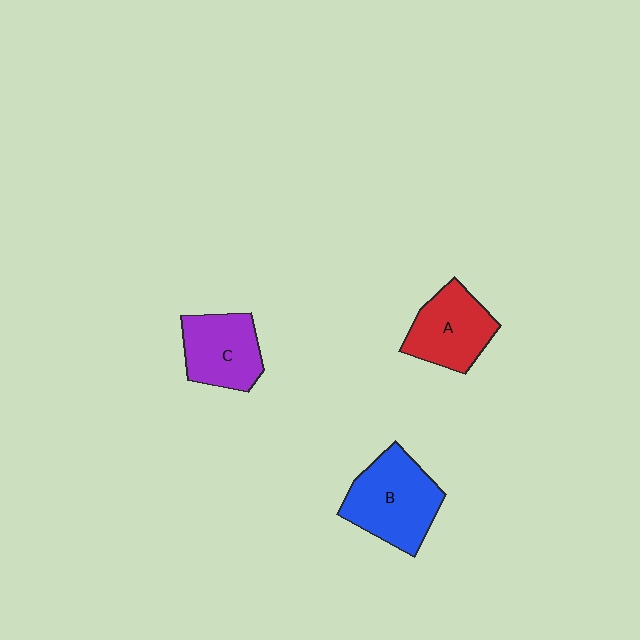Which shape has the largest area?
Shape B (blue).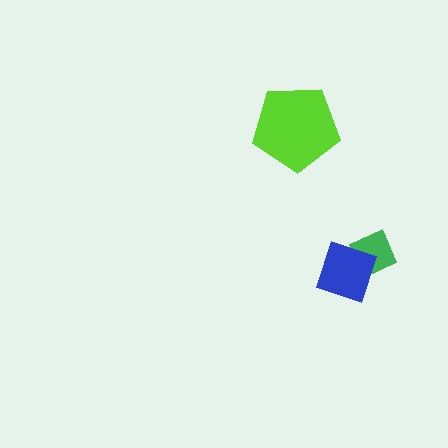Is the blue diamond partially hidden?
No, no other shape covers it.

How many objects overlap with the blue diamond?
1 object overlaps with the blue diamond.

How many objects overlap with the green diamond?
1 object overlaps with the green diamond.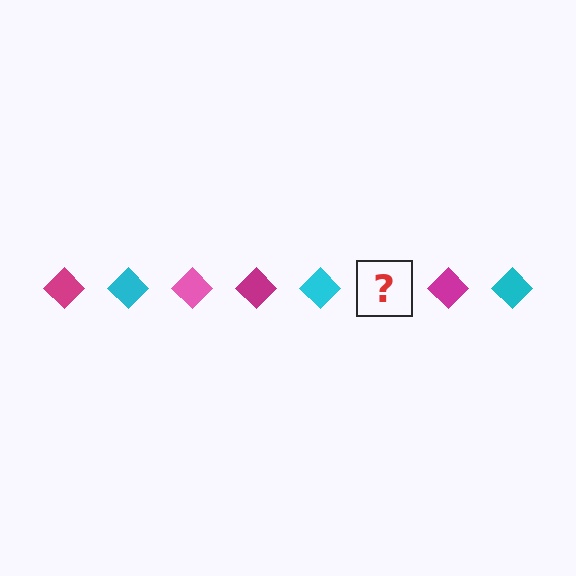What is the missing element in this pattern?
The missing element is a pink diamond.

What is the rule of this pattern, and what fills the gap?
The rule is that the pattern cycles through magenta, cyan, pink diamonds. The gap should be filled with a pink diamond.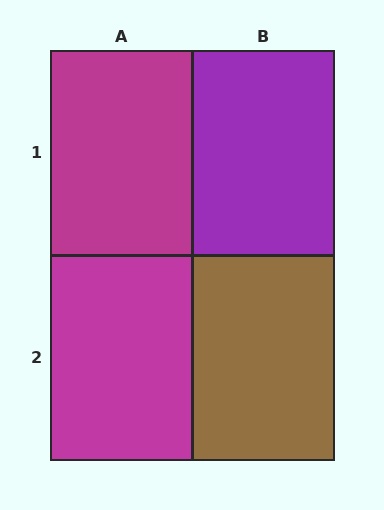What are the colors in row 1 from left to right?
Magenta, purple.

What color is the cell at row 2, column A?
Magenta.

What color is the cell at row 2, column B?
Brown.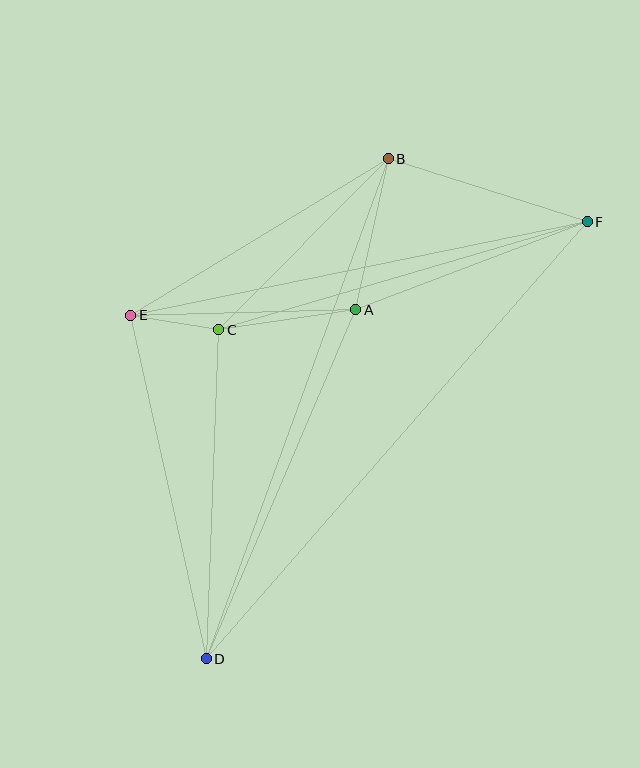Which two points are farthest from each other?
Points D and F are farthest from each other.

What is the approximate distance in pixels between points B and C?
The distance between B and C is approximately 241 pixels.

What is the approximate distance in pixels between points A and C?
The distance between A and C is approximately 139 pixels.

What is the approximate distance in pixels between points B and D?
The distance between B and D is approximately 532 pixels.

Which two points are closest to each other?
Points C and E are closest to each other.